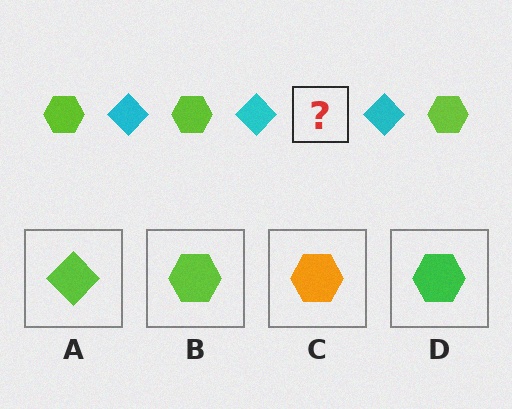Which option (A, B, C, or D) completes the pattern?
B.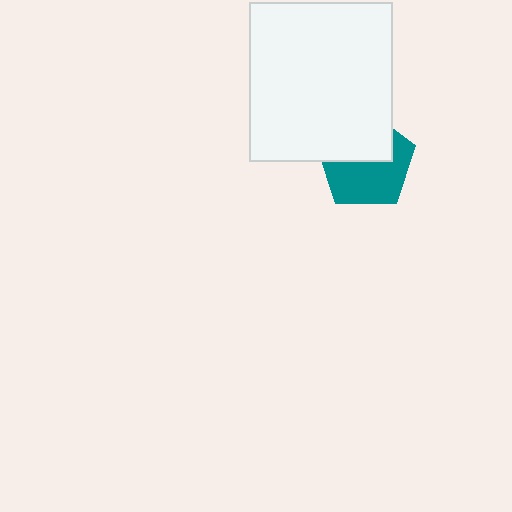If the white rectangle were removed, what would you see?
You would see the complete teal pentagon.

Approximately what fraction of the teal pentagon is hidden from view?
Roughly 44% of the teal pentagon is hidden behind the white rectangle.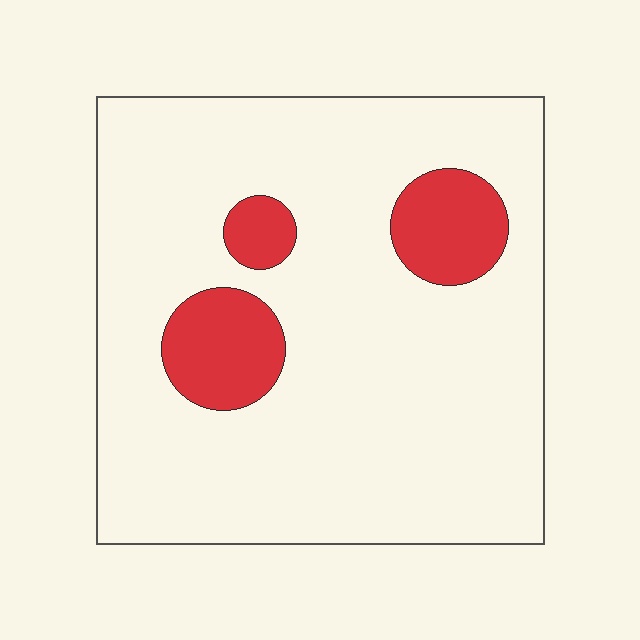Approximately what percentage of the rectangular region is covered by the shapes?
Approximately 15%.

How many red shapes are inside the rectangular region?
3.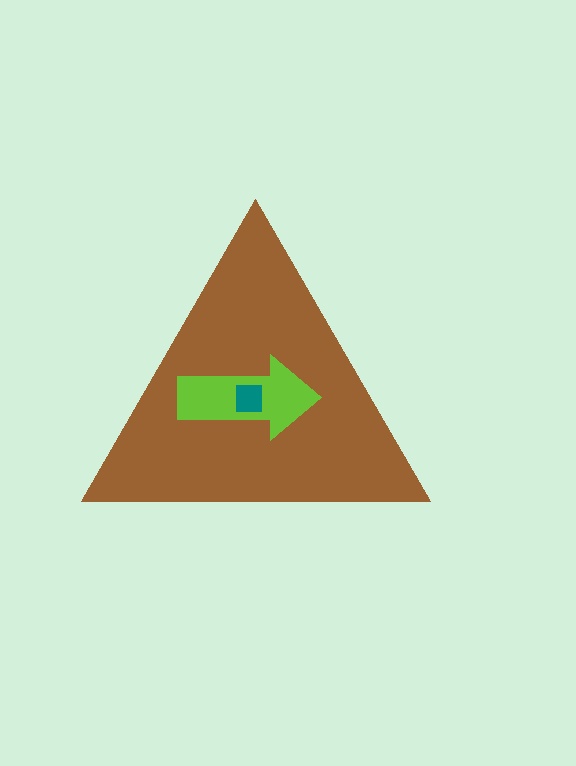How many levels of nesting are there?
3.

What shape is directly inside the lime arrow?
The teal square.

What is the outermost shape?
The brown triangle.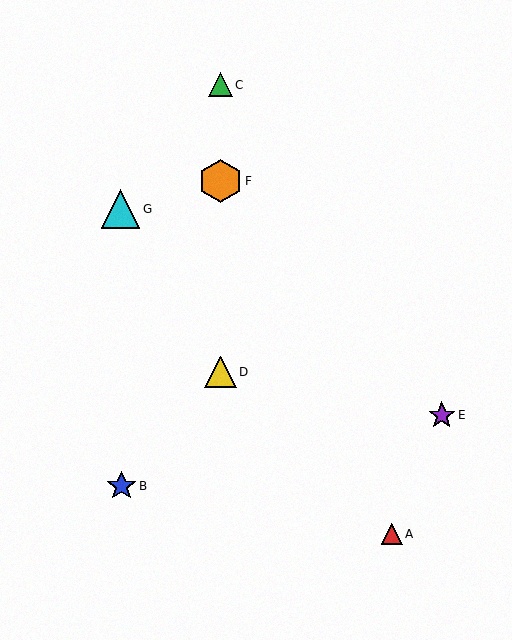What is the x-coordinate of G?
Object G is at x≈121.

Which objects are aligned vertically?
Objects C, D, F are aligned vertically.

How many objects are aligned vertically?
3 objects (C, D, F) are aligned vertically.